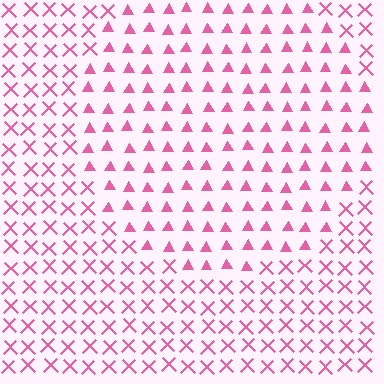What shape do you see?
I see a circle.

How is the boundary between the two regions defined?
The boundary is defined by a change in element shape: triangles inside vs. X marks outside. All elements share the same color and spacing.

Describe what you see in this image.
The image is filled with small pink elements arranged in a uniform grid. A circle-shaped region contains triangles, while the surrounding area contains X marks. The boundary is defined purely by the change in element shape.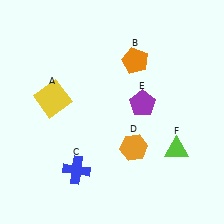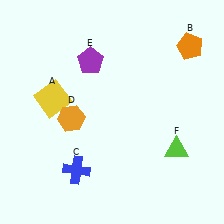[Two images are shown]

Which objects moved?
The objects that moved are: the orange pentagon (B), the orange hexagon (D), the purple pentagon (E).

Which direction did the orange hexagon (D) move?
The orange hexagon (D) moved left.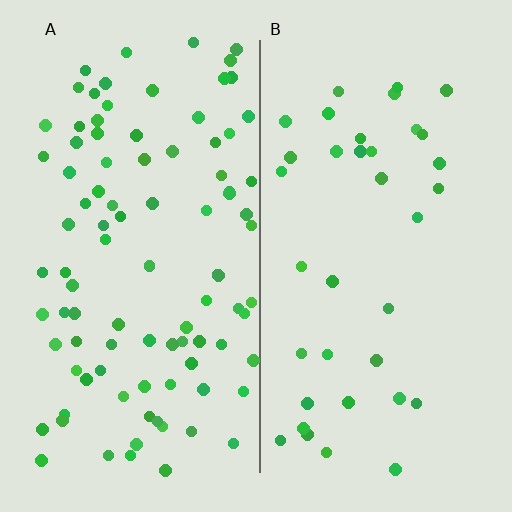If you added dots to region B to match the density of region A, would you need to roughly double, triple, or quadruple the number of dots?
Approximately triple.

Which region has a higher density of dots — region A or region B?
A (the left).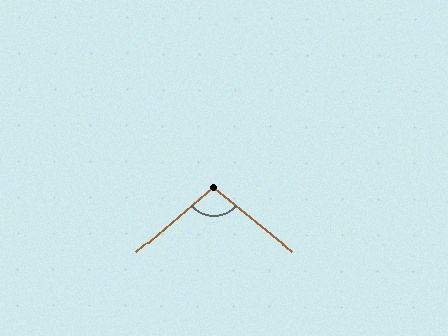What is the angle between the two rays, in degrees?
Approximately 101 degrees.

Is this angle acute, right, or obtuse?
It is obtuse.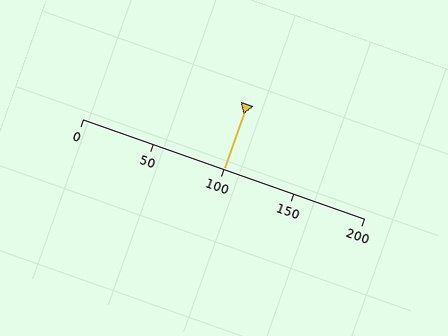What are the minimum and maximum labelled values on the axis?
The axis runs from 0 to 200.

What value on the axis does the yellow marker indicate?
The marker indicates approximately 100.